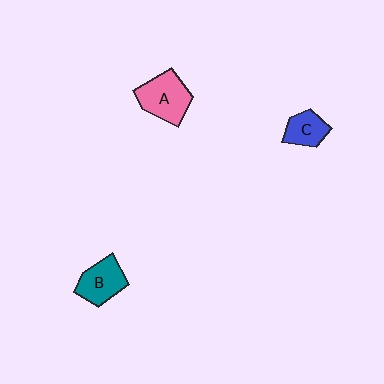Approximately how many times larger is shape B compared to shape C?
Approximately 1.3 times.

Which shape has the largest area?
Shape A (pink).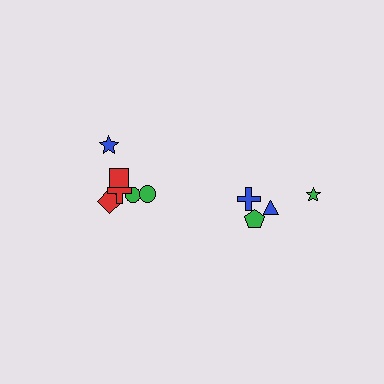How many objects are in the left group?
There are 6 objects.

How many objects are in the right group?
There are 4 objects.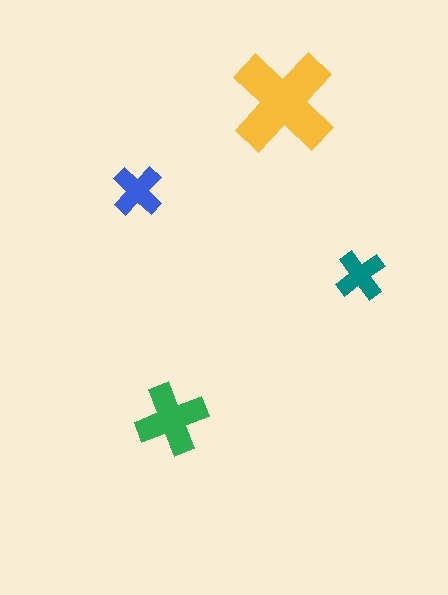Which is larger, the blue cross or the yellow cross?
The yellow one.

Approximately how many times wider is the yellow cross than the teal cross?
About 2 times wider.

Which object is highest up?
The yellow cross is topmost.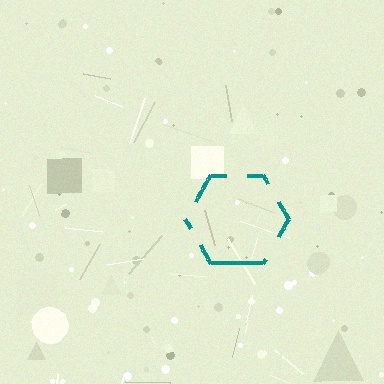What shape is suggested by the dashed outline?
The dashed outline suggests a hexagon.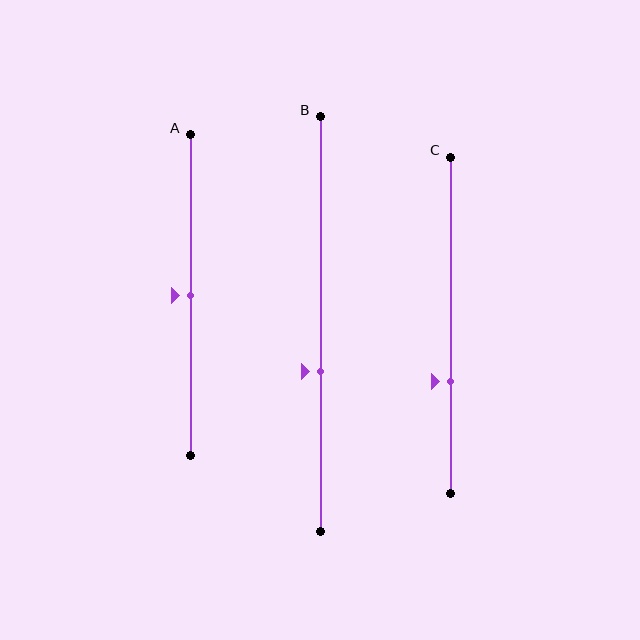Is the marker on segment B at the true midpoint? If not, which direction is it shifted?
No, the marker on segment B is shifted downward by about 12% of the segment length.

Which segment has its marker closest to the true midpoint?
Segment A has its marker closest to the true midpoint.